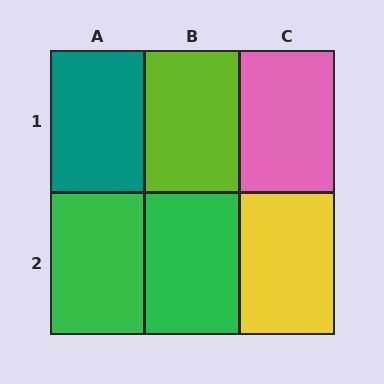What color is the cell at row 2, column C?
Yellow.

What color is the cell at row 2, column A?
Green.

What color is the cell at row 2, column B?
Green.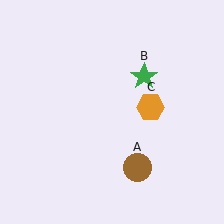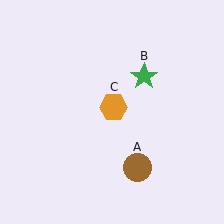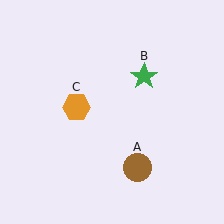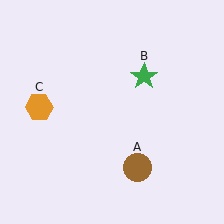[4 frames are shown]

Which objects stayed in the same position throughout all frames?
Brown circle (object A) and green star (object B) remained stationary.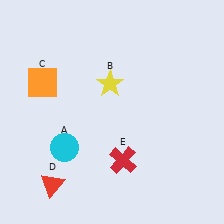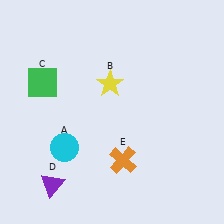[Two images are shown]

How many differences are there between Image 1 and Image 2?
There are 3 differences between the two images.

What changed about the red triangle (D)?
In Image 1, D is red. In Image 2, it changed to purple.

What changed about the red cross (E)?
In Image 1, E is red. In Image 2, it changed to orange.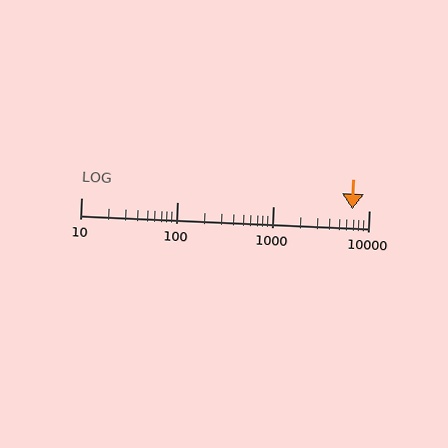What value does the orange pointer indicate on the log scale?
The pointer indicates approximately 6700.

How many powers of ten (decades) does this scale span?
The scale spans 3 decades, from 10 to 10000.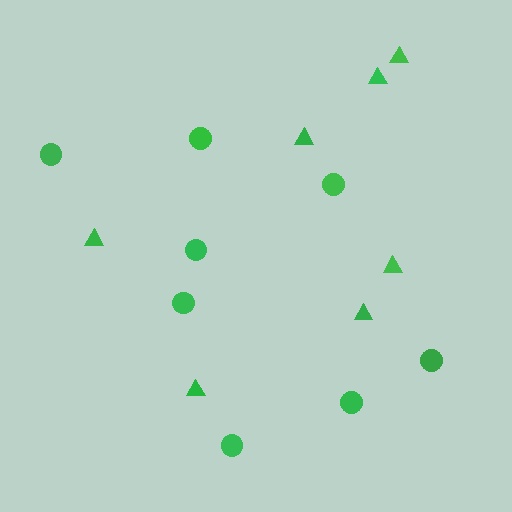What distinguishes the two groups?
There are 2 groups: one group of circles (8) and one group of triangles (7).